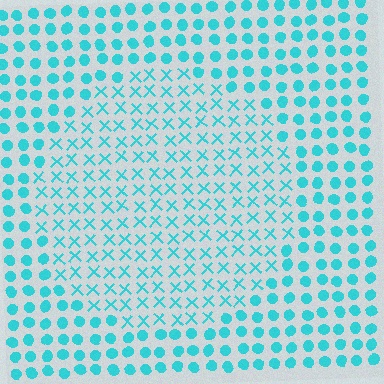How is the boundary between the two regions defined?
The boundary is defined by a change in element shape: X marks inside vs. circles outside. All elements share the same color and spacing.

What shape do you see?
I see a circle.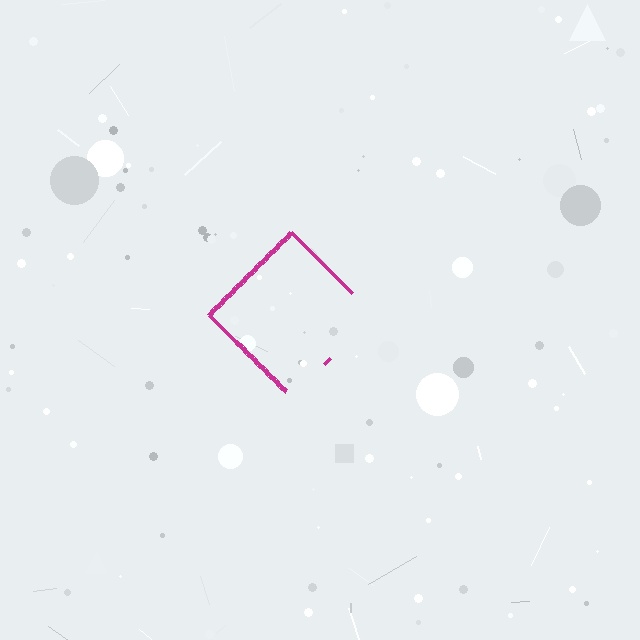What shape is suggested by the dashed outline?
The dashed outline suggests a diamond.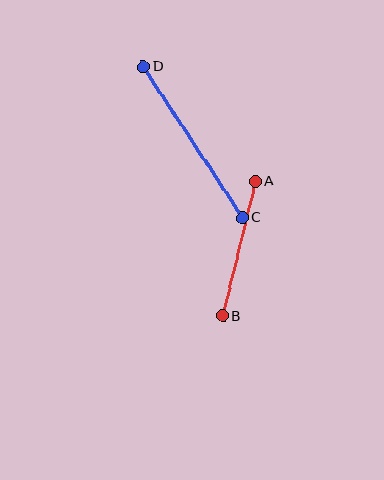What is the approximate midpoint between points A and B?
The midpoint is at approximately (239, 249) pixels.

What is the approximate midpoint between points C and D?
The midpoint is at approximately (193, 142) pixels.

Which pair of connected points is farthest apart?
Points C and D are farthest apart.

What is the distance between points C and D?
The distance is approximately 181 pixels.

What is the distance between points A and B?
The distance is approximately 139 pixels.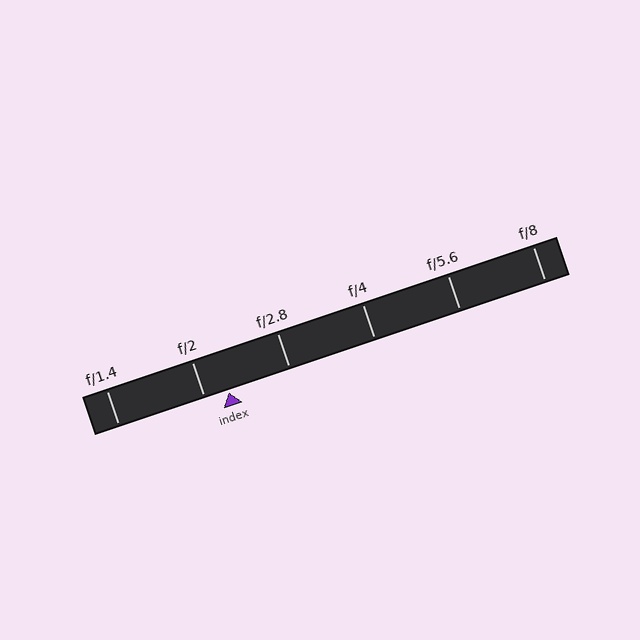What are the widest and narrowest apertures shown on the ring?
The widest aperture shown is f/1.4 and the narrowest is f/8.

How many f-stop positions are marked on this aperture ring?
There are 6 f-stop positions marked.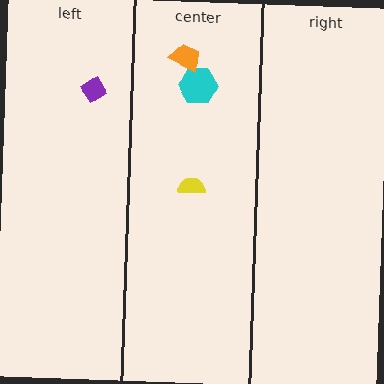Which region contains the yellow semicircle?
The center region.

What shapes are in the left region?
The purple diamond.